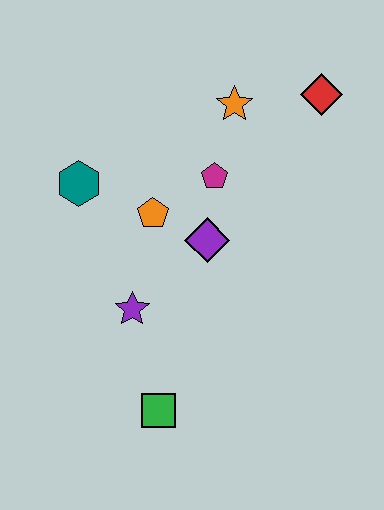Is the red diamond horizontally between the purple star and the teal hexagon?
No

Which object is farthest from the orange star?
The green square is farthest from the orange star.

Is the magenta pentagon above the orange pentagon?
Yes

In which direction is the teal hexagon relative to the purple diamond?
The teal hexagon is to the left of the purple diamond.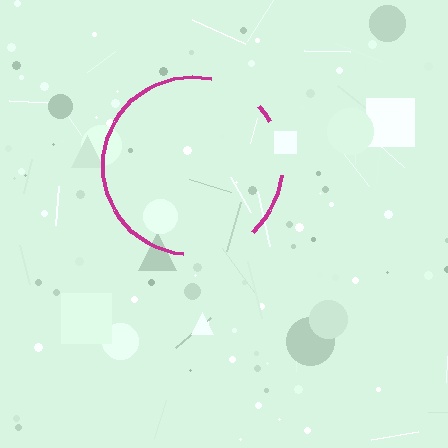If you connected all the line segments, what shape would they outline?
They would outline a circle.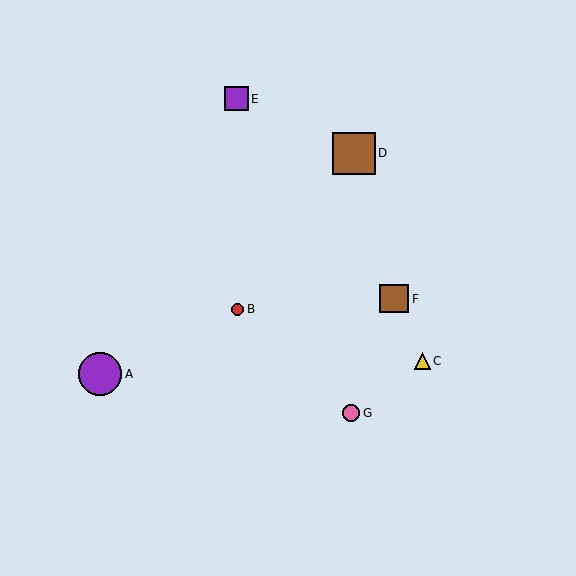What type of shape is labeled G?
Shape G is a pink circle.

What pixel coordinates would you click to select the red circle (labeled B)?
Click at (238, 309) to select the red circle B.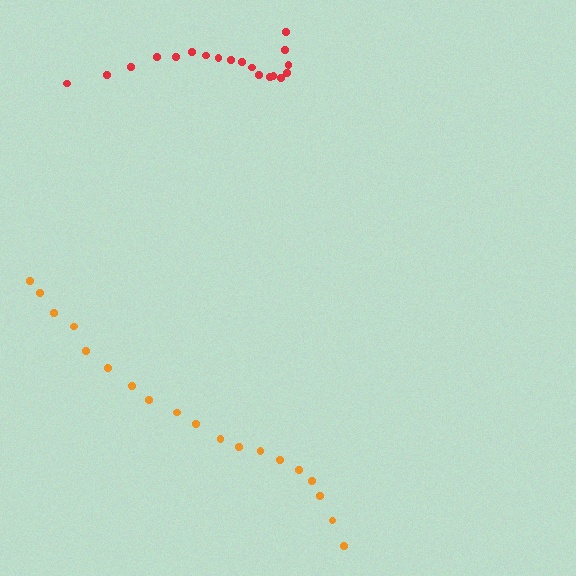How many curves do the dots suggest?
There are 2 distinct paths.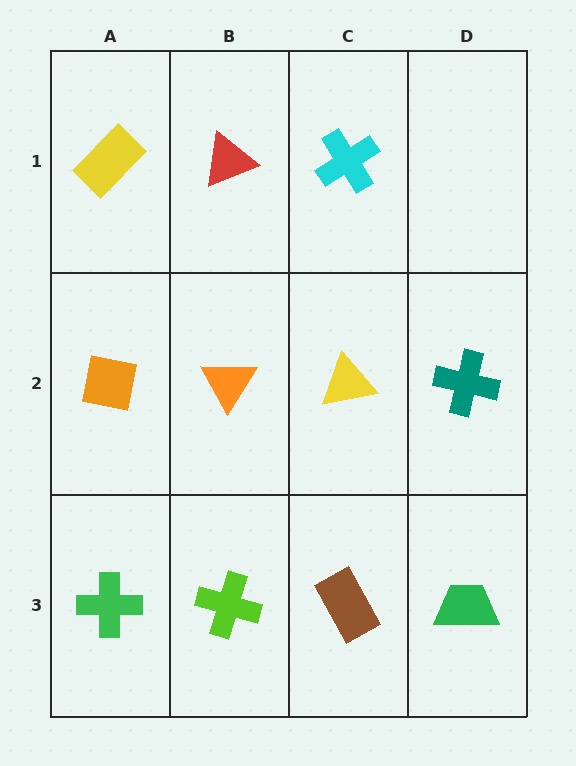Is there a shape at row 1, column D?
No, that cell is empty.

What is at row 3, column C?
A brown rectangle.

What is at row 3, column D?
A green trapezoid.